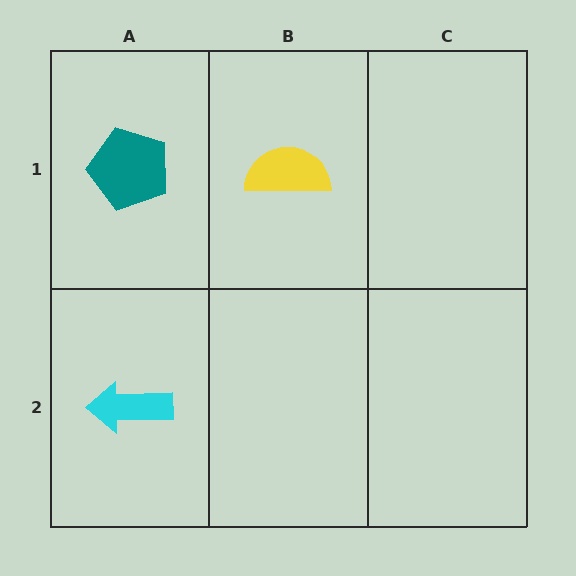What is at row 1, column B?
A yellow semicircle.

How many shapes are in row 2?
1 shape.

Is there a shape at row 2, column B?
No, that cell is empty.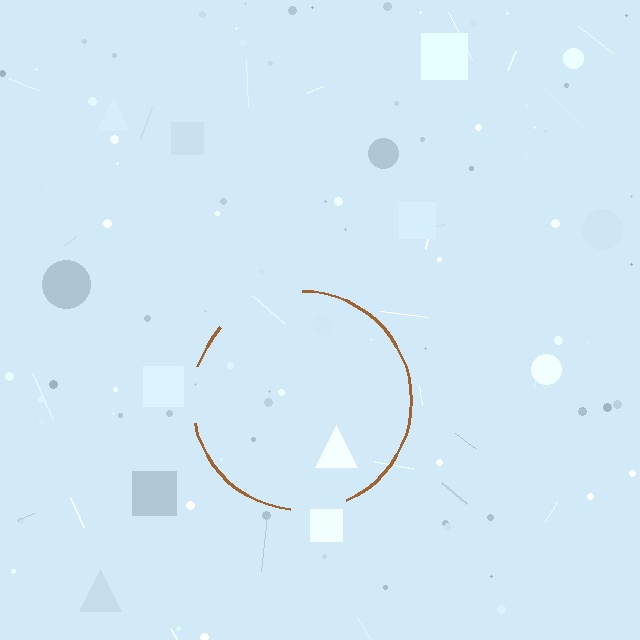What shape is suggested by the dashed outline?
The dashed outline suggests a circle.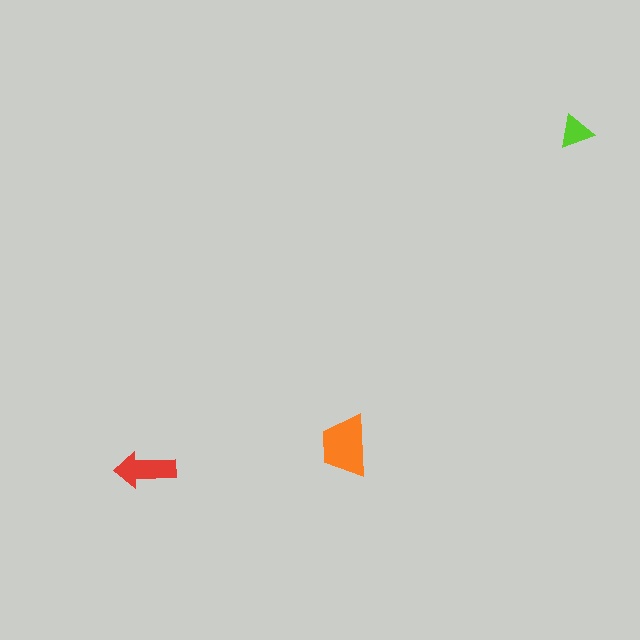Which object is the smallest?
The lime triangle.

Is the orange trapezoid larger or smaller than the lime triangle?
Larger.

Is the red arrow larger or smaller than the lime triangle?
Larger.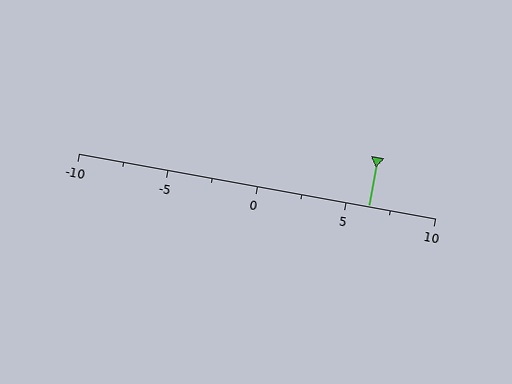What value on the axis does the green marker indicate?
The marker indicates approximately 6.2.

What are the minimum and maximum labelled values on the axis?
The axis runs from -10 to 10.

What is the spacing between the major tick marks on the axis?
The major ticks are spaced 5 apart.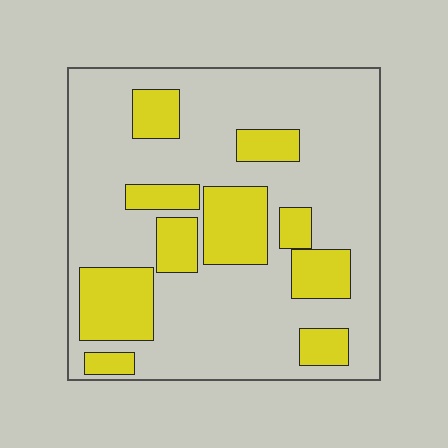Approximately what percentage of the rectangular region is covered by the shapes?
Approximately 25%.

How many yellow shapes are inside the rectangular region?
10.